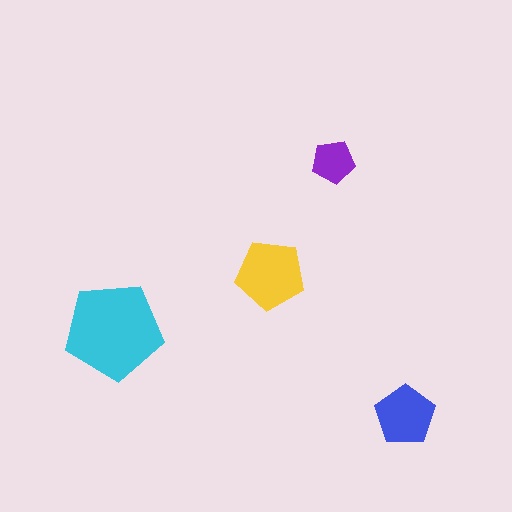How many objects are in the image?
There are 4 objects in the image.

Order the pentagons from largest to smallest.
the cyan one, the yellow one, the blue one, the purple one.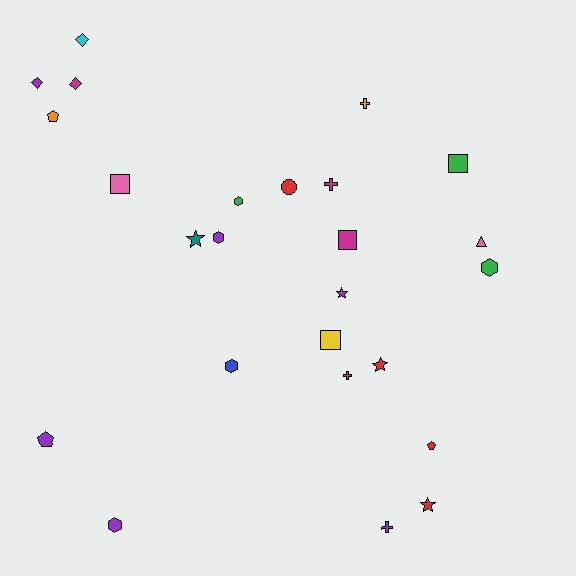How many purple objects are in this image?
There are 6 purple objects.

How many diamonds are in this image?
There are 3 diamonds.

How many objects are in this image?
There are 25 objects.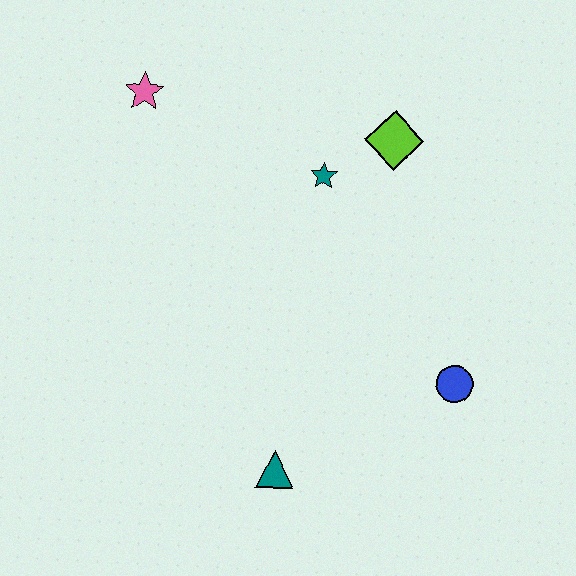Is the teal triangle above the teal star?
No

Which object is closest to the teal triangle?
The blue circle is closest to the teal triangle.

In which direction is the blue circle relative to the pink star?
The blue circle is to the right of the pink star.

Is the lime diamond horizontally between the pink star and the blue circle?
Yes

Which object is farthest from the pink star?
The blue circle is farthest from the pink star.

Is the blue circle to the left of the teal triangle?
No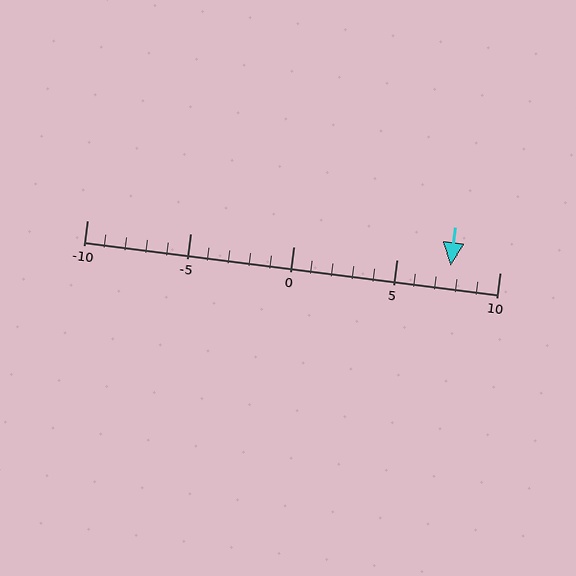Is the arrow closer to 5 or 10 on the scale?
The arrow is closer to 10.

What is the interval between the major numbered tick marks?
The major tick marks are spaced 5 units apart.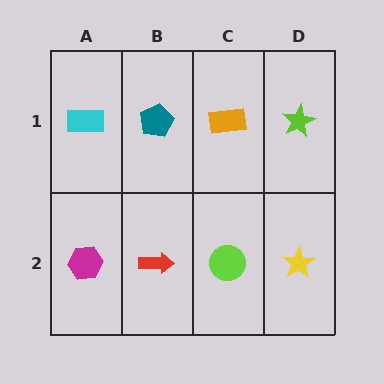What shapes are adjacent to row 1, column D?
A yellow star (row 2, column D), an orange rectangle (row 1, column C).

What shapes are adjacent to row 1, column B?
A red arrow (row 2, column B), a cyan rectangle (row 1, column A), an orange rectangle (row 1, column C).